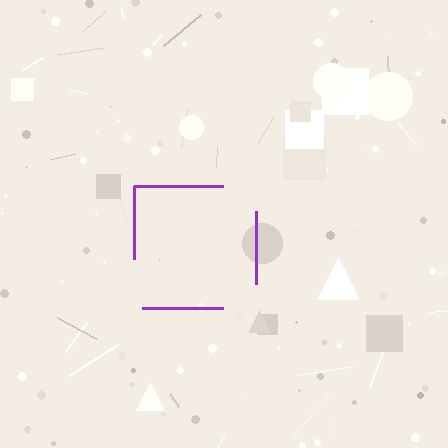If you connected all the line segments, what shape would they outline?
They would outline a square.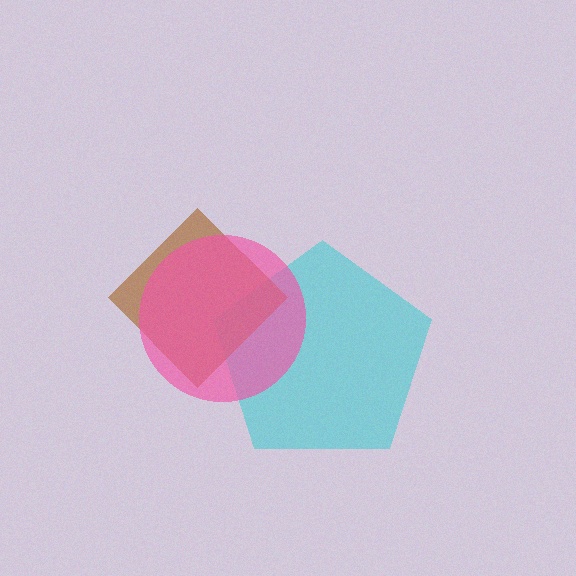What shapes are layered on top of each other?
The layered shapes are: a cyan pentagon, a brown diamond, a pink circle.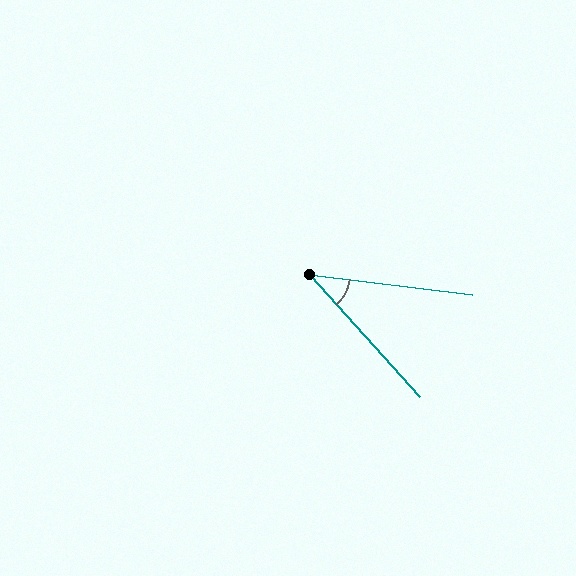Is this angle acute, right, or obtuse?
It is acute.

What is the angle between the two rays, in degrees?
Approximately 41 degrees.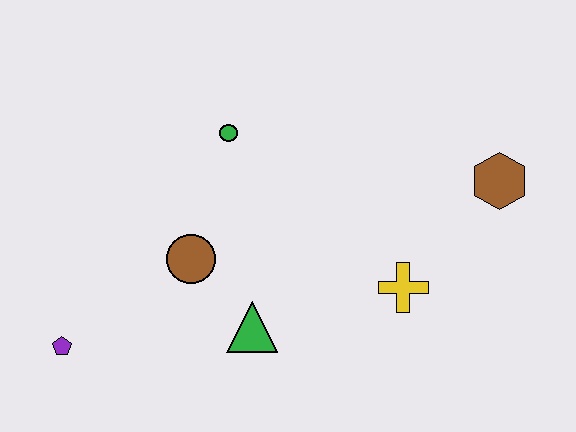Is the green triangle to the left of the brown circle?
No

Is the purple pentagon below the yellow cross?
Yes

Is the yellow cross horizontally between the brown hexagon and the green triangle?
Yes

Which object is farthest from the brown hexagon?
The purple pentagon is farthest from the brown hexagon.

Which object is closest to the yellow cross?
The brown hexagon is closest to the yellow cross.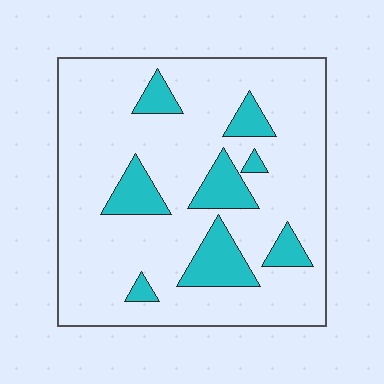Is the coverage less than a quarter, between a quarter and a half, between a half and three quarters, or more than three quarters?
Less than a quarter.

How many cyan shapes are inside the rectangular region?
8.